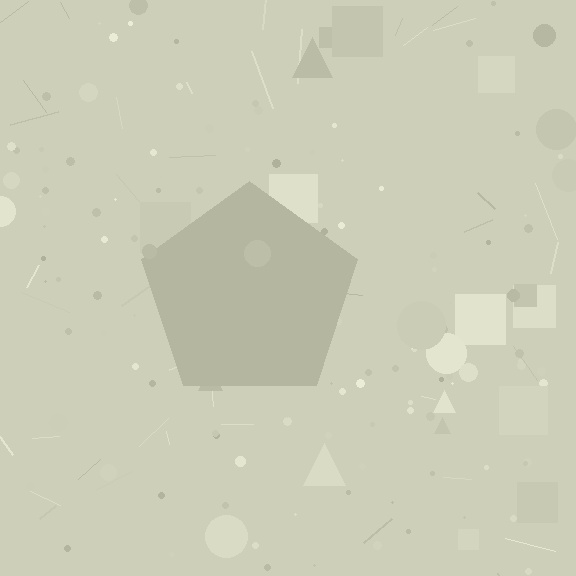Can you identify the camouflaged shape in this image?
The camouflaged shape is a pentagon.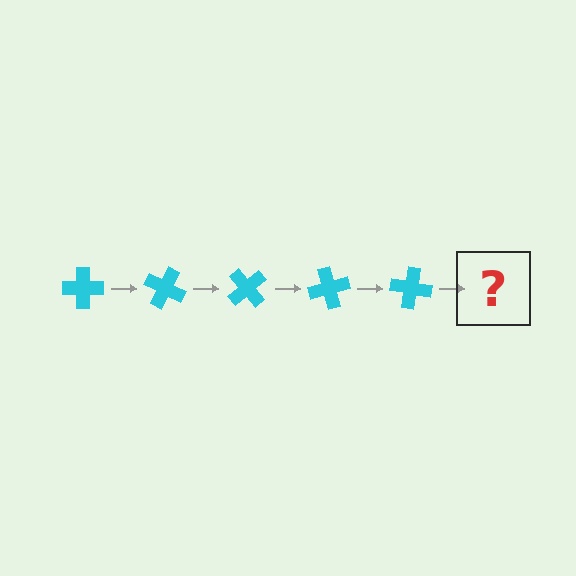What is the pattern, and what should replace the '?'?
The pattern is that the cross rotates 25 degrees each step. The '?' should be a cyan cross rotated 125 degrees.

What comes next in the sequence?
The next element should be a cyan cross rotated 125 degrees.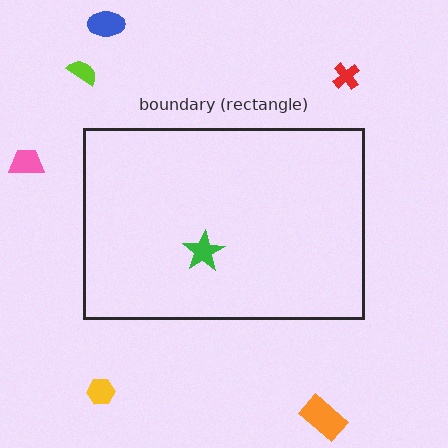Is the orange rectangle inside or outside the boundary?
Outside.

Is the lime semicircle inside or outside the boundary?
Outside.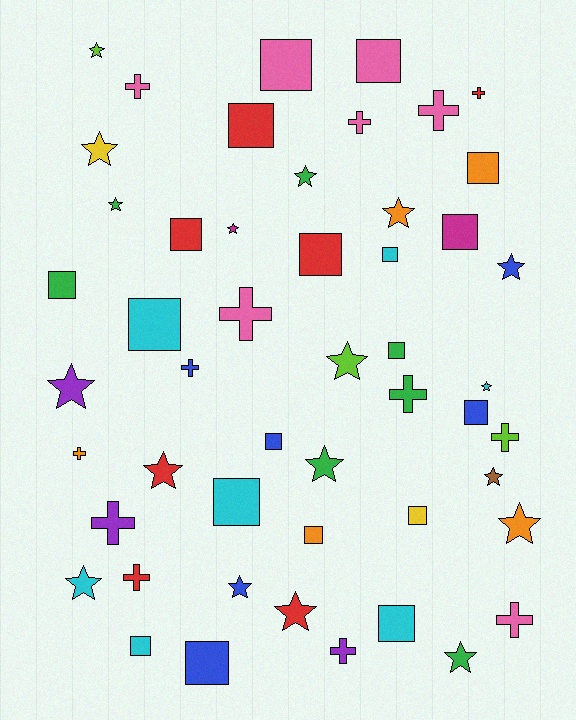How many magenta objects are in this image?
There are 2 magenta objects.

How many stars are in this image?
There are 18 stars.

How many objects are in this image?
There are 50 objects.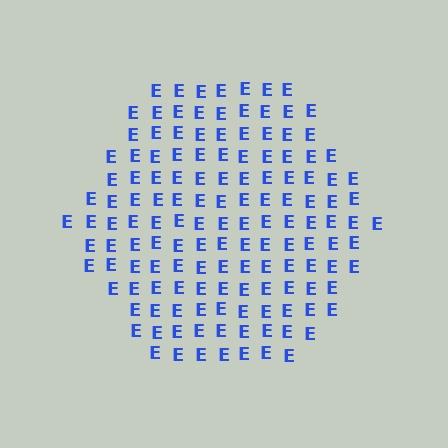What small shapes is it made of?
It is made of small letter E's.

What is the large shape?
The large shape is a hexagon.